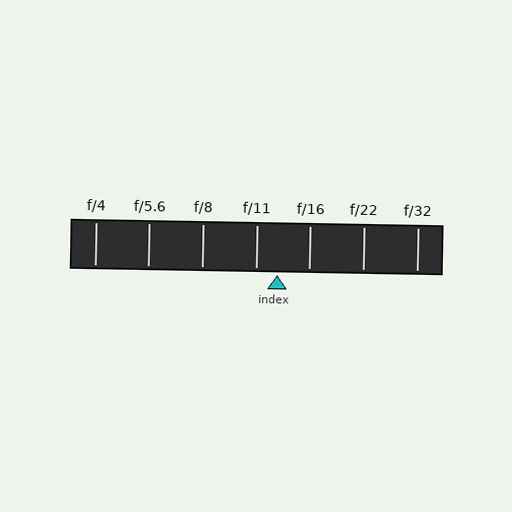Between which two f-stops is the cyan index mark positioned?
The index mark is between f/11 and f/16.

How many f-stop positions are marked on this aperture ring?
There are 7 f-stop positions marked.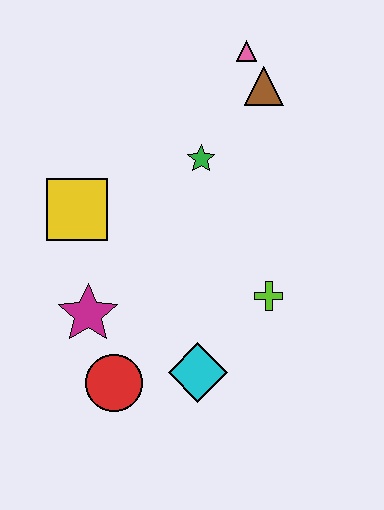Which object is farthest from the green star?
The red circle is farthest from the green star.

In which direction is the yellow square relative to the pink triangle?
The yellow square is to the left of the pink triangle.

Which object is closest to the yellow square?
The magenta star is closest to the yellow square.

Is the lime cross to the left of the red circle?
No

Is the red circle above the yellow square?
No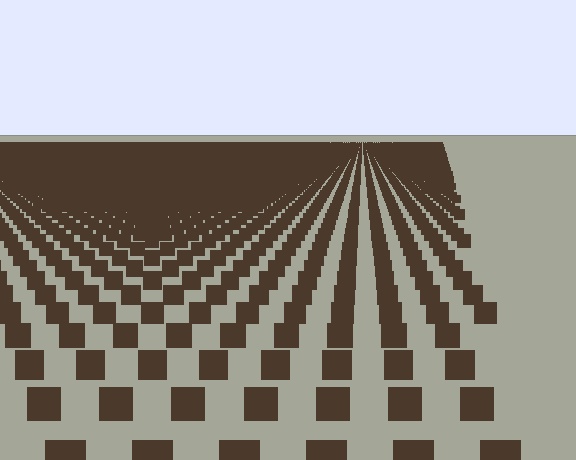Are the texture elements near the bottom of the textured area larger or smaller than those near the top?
Larger. Near the bottom, elements are closer to the viewer and appear at a bigger on-screen size.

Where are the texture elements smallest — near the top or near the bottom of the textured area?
Near the top.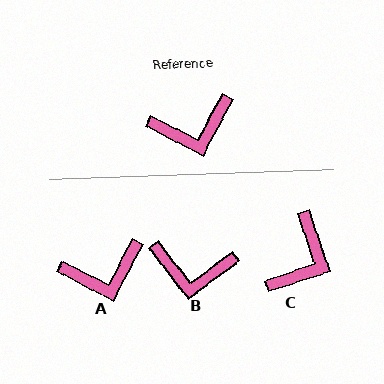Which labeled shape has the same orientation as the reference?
A.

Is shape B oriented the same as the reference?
No, it is off by about 26 degrees.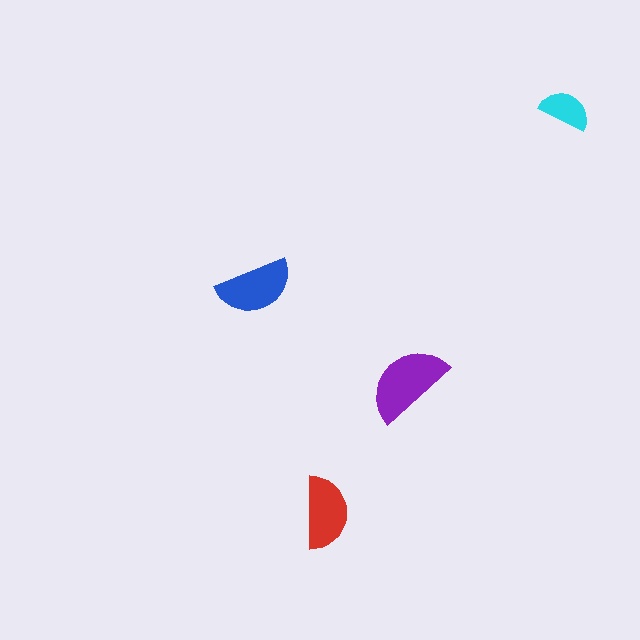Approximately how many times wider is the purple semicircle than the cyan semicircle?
About 1.5 times wider.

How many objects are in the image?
There are 4 objects in the image.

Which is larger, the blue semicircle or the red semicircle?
The blue one.